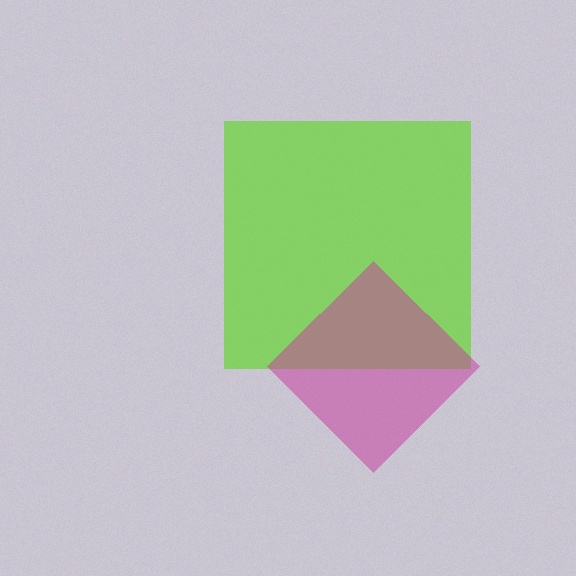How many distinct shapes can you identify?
There are 2 distinct shapes: a lime square, a magenta diamond.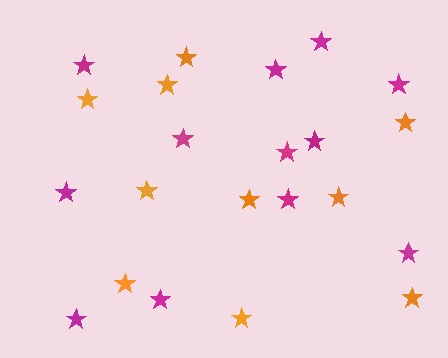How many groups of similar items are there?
There are 2 groups: one group of magenta stars (12) and one group of orange stars (10).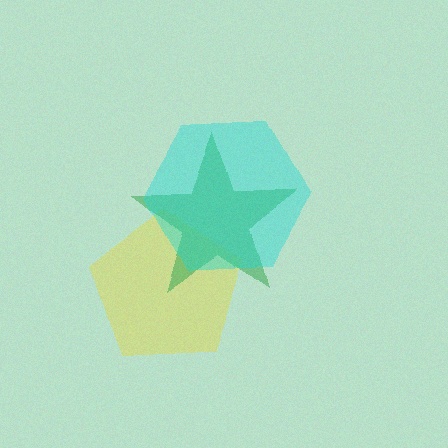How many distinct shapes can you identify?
There are 3 distinct shapes: a yellow pentagon, a green star, a cyan hexagon.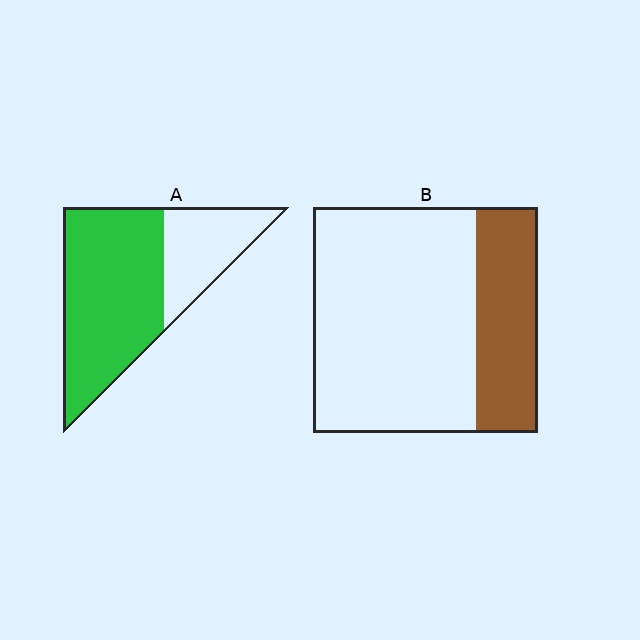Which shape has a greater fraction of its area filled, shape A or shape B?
Shape A.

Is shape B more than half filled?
No.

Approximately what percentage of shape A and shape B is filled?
A is approximately 70% and B is approximately 30%.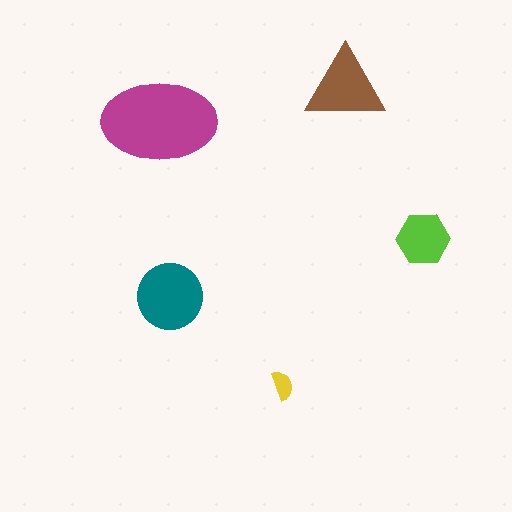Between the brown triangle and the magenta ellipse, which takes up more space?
The magenta ellipse.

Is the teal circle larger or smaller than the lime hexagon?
Larger.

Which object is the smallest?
The yellow semicircle.